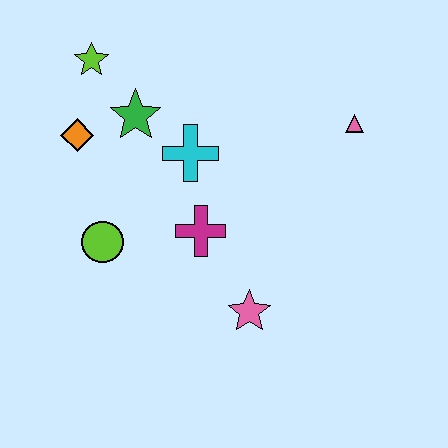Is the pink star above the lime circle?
No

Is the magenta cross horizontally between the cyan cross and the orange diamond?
No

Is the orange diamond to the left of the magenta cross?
Yes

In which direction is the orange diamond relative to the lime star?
The orange diamond is below the lime star.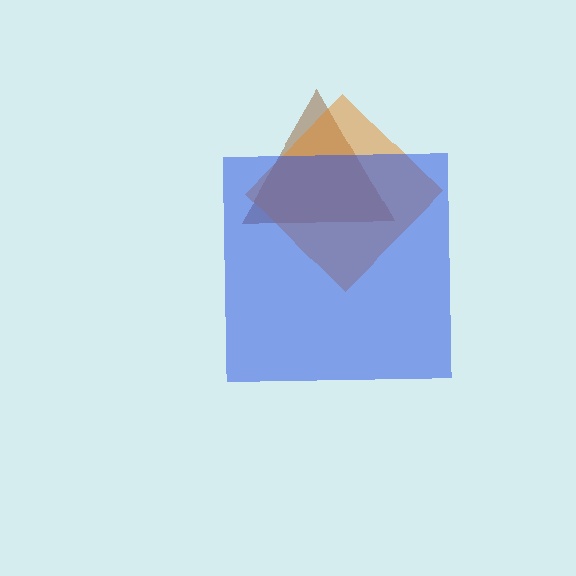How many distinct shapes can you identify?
There are 3 distinct shapes: a brown triangle, an orange diamond, a blue square.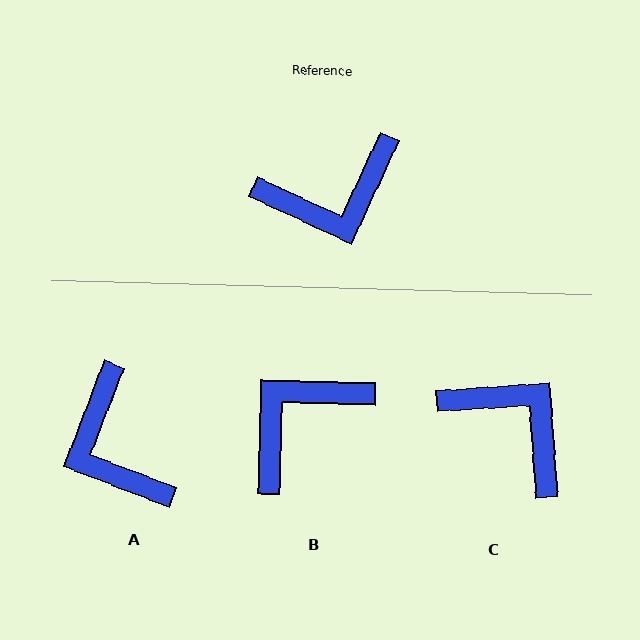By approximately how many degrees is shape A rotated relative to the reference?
Approximately 86 degrees clockwise.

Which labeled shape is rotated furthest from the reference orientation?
B, about 157 degrees away.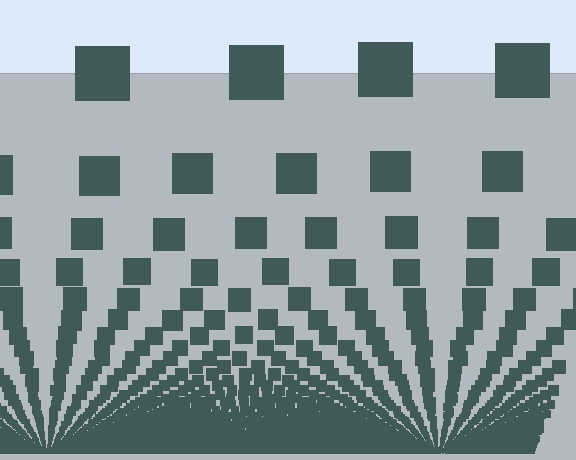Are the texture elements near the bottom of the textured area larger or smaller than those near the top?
Smaller. The gradient is inverted — elements near the bottom are smaller and denser.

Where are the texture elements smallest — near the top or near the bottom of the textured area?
Near the bottom.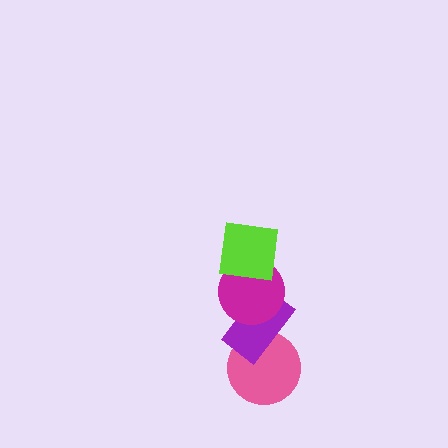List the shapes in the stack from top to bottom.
From top to bottom: the lime square, the magenta circle, the purple rectangle, the pink circle.